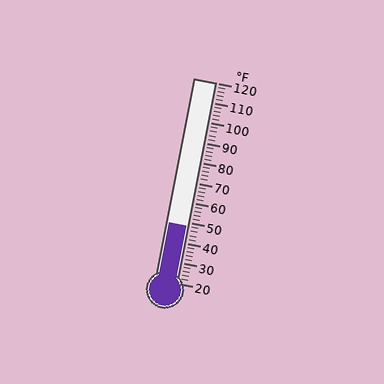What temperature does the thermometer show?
The thermometer shows approximately 48°F.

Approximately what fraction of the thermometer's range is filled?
The thermometer is filled to approximately 30% of its range.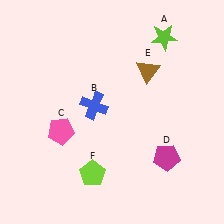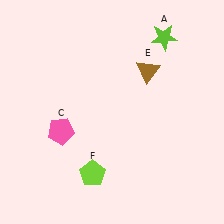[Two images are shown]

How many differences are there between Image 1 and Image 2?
There are 2 differences between the two images.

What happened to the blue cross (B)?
The blue cross (B) was removed in Image 2. It was in the top-left area of Image 1.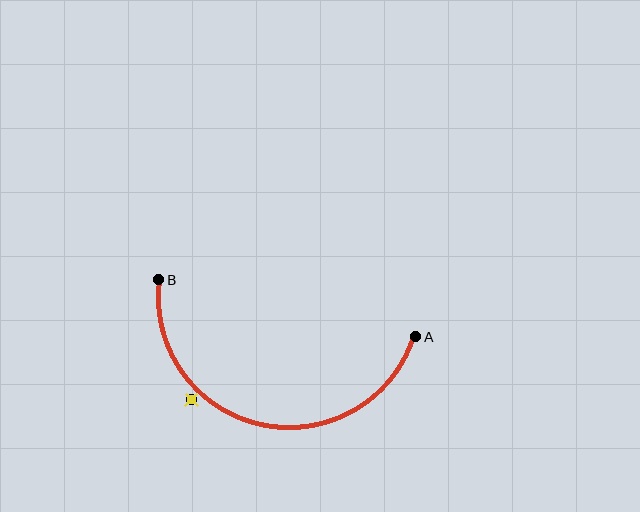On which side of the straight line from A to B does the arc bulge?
The arc bulges below the straight line connecting A and B.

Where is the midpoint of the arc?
The arc midpoint is the point on the curve farthest from the straight line joining A and B. It sits below that line.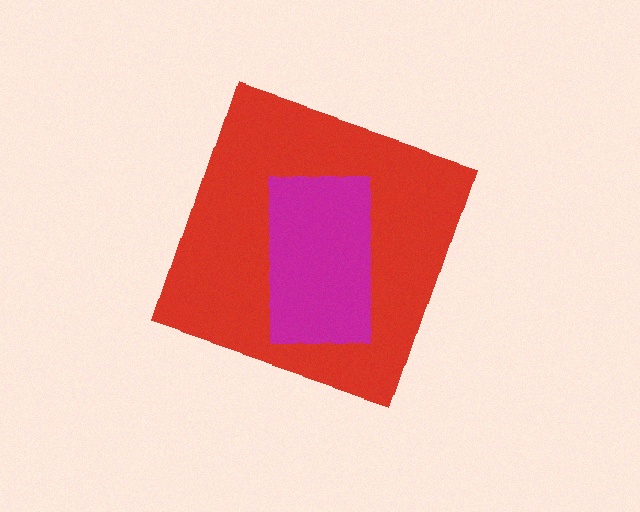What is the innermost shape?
The magenta rectangle.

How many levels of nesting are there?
2.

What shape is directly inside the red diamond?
The magenta rectangle.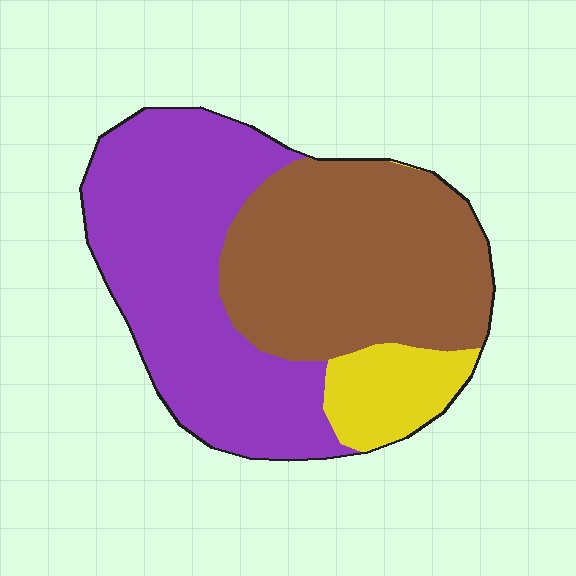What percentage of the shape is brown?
Brown takes up about two fifths (2/5) of the shape.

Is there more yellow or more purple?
Purple.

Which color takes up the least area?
Yellow, at roughly 10%.